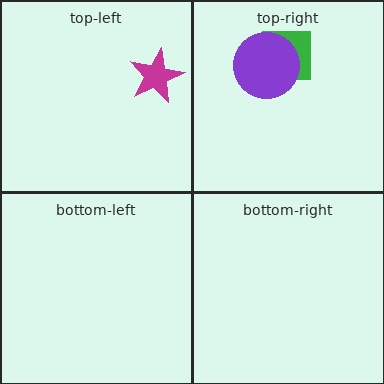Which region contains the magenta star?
The top-left region.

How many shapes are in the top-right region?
2.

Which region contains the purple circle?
The top-right region.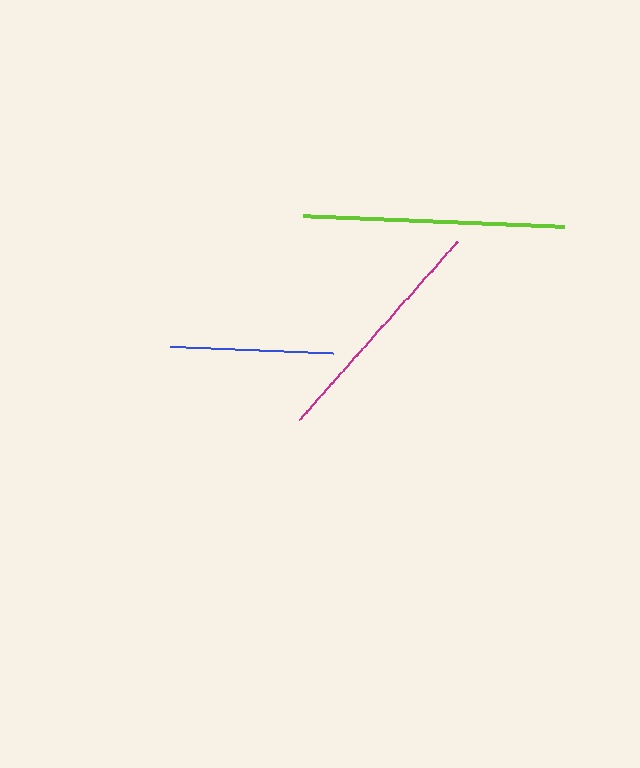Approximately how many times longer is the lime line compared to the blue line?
The lime line is approximately 1.6 times the length of the blue line.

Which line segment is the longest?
The lime line is the longest at approximately 261 pixels.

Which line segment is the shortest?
The blue line is the shortest at approximately 163 pixels.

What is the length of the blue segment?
The blue segment is approximately 163 pixels long.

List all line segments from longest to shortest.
From longest to shortest: lime, magenta, blue.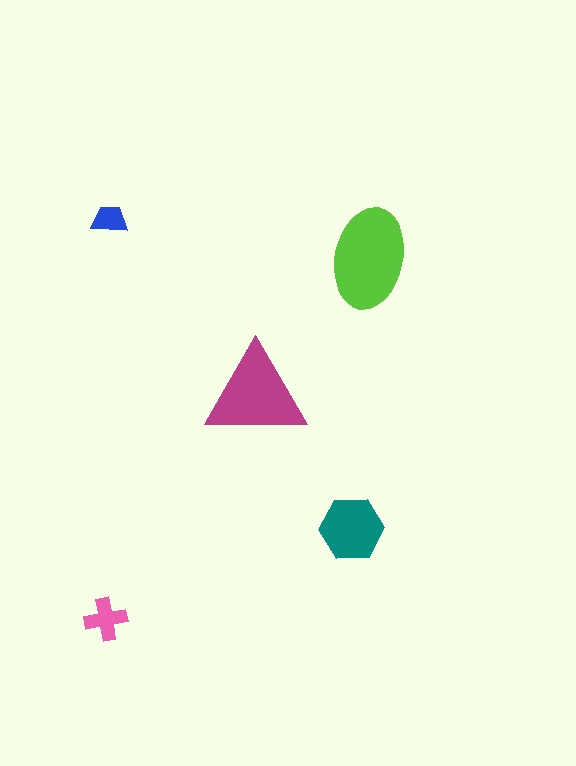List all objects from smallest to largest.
The blue trapezoid, the pink cross, the teal hexagon, the magenta triangle, the lime ellipse.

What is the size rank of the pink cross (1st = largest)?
4th.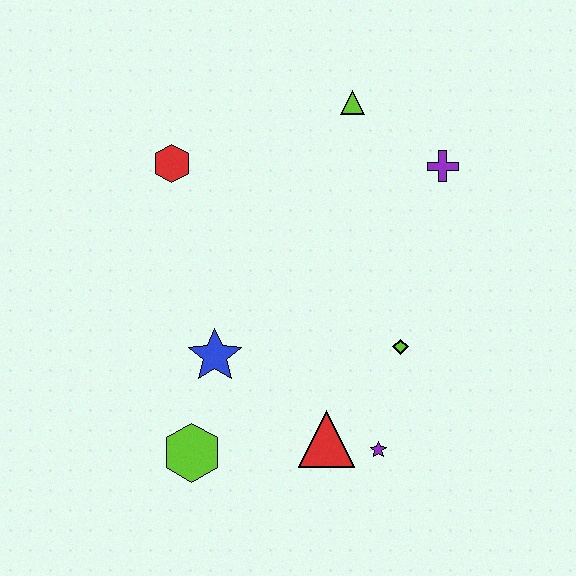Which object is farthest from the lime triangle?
The lime hexagon is farthest from the lime triangle.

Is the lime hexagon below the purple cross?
Yes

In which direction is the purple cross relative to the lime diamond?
The purple cross is above the lime diamond.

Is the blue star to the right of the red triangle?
No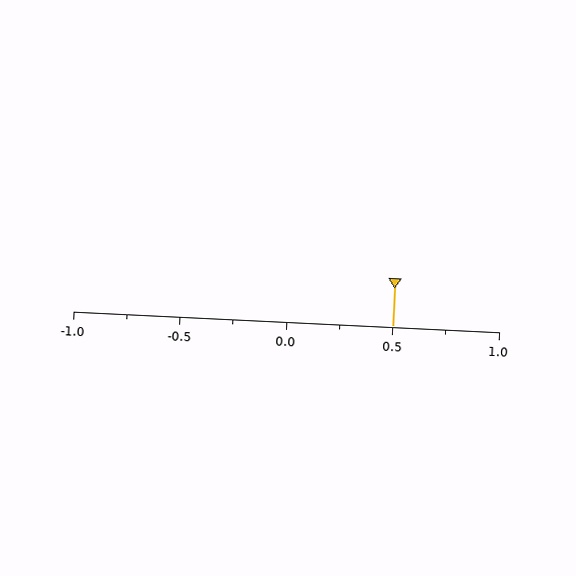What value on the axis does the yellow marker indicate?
The marker indicates approximately 0.5.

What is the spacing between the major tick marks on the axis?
The major ticks are spaced 0.5 apart.